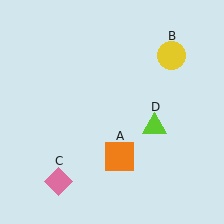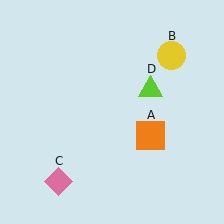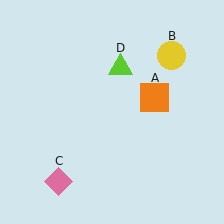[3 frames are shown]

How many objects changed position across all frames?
2 objects changed position: orange square (object A), lime triangle (object D).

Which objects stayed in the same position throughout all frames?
Yellow circle (object B) and pink diamond (object C) remained stationary.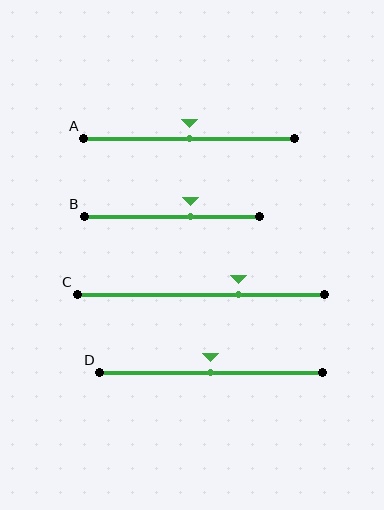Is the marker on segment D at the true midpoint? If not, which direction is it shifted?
Yes, the marker on segment D is at the true midpoint.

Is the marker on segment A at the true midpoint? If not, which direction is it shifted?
Yes, the marker on segment A is at the true midpoint.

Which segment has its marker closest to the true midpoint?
Segment A has its marker closest to the true midpoint.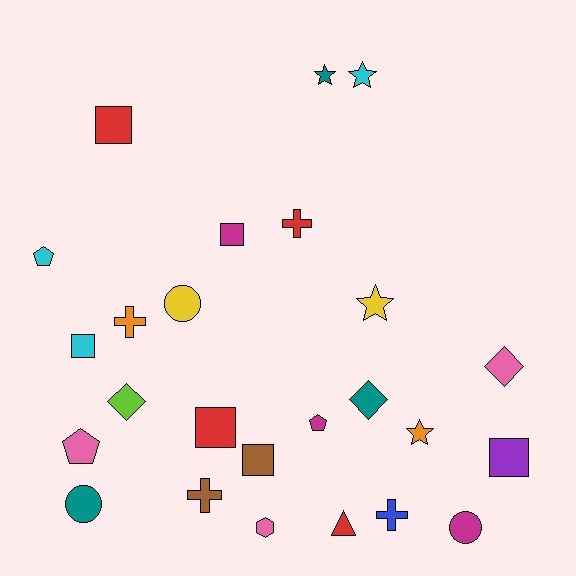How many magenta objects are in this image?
There are 3 magenta objects.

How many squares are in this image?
There are 6 squares.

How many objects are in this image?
There are 25 objects.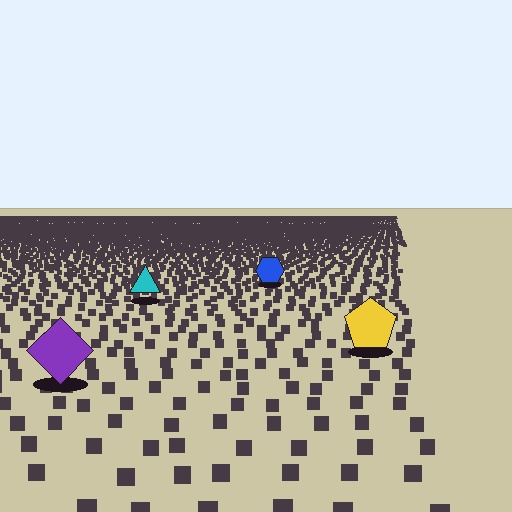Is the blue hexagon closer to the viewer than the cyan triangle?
No. The cyan triangle is closer — you can tell from the texture gradient: the ground texture is coarser near it.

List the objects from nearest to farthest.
From nearest to farthest: the purple diamond, the yellow pentagon, the cyan triangle, the blue hexagon.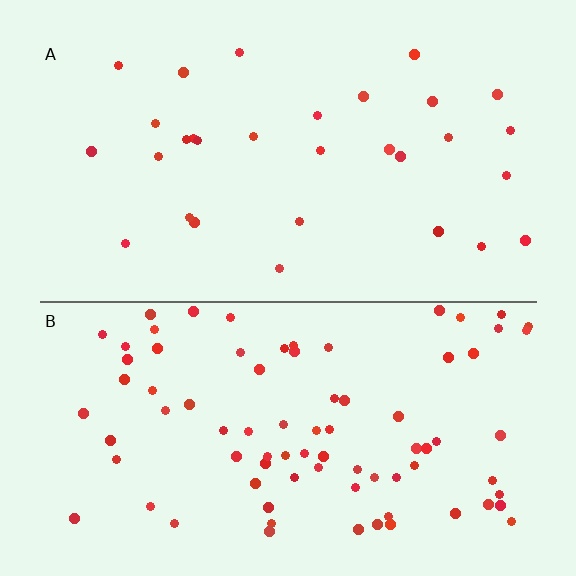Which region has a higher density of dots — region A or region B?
B (the bottom).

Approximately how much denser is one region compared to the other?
Approximately 2.7× — region B over region A.